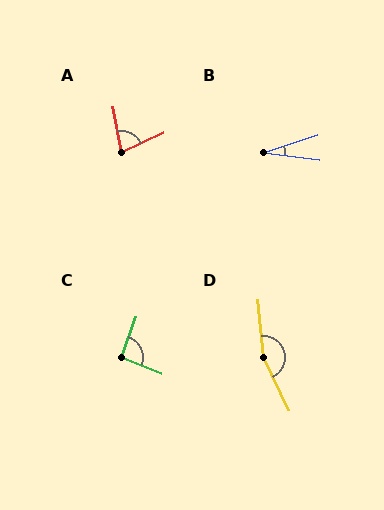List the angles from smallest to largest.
B (25°), A (76°), C (92°), D (159°).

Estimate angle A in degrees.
Approximately 76 degrees.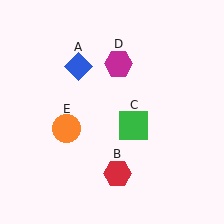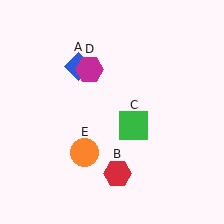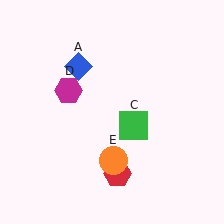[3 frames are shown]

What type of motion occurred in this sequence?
The magenta hexagon (object D), orange circle (object E) rotated counterclockwise around the center of the scene.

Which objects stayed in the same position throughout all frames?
Blue diamond (object A) and red hexagon (object B) and green square (object C) remained stationary.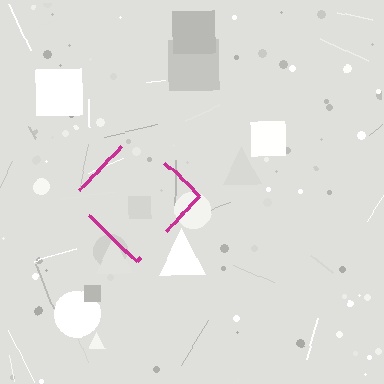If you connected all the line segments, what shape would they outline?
They would outline a diamond.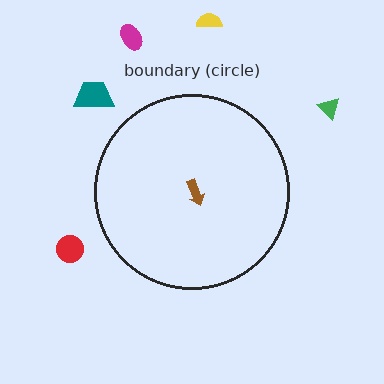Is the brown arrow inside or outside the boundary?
Inside.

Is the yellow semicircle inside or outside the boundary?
Outside.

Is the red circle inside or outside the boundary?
Outside.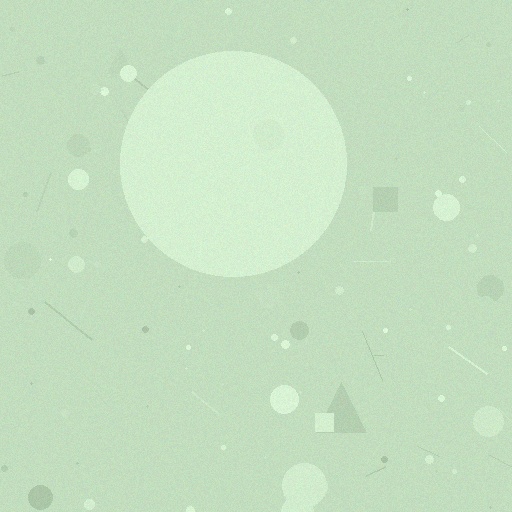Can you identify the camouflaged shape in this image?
The camouflaged shape is a circle.